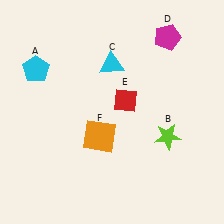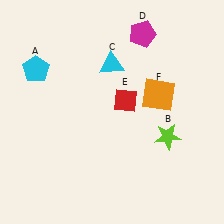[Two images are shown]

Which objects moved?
The objects that moved are: the magenta pentagon (D), the orange square (F).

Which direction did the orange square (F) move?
The orange square (F) moved right.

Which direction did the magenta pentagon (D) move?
The magenta pentagon (D) moved left.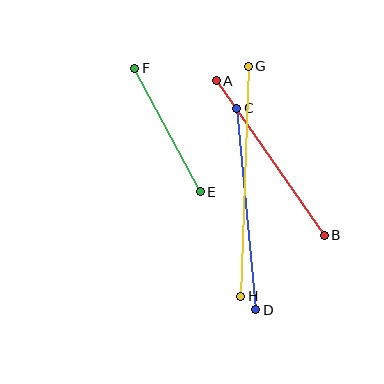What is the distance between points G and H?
The distance is approximately 230 pixels.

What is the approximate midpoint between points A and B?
The midpoint is at approximately (270, 158) pixels.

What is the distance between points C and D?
The distance is approximately 202 pixels.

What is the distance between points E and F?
The distance is approximately 140 pixels.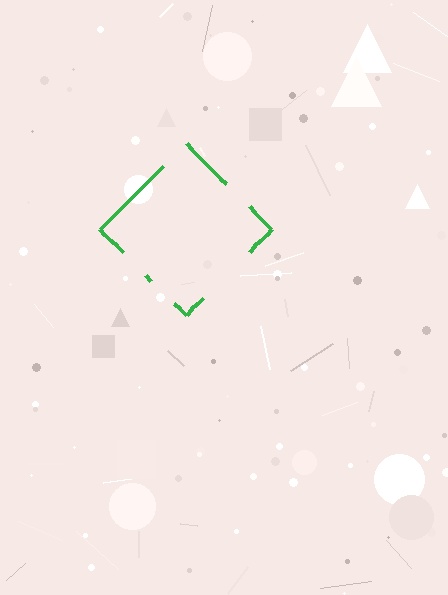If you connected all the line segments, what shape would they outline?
They would outline a diamond.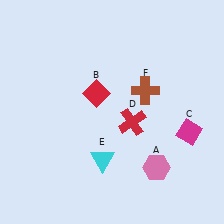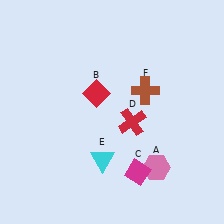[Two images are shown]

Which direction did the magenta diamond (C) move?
The magenta diamond (C) moved left.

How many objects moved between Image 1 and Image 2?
1 object moved between the two images.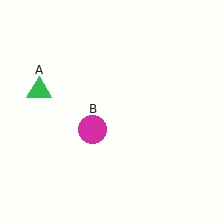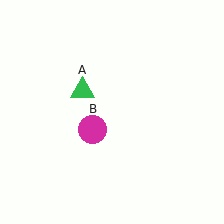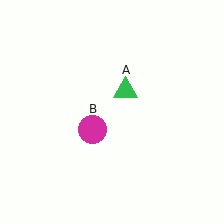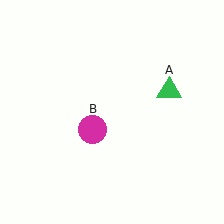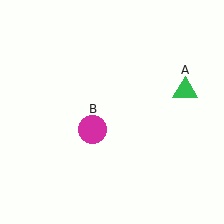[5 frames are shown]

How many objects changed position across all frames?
1 object changed position: green triangle (object A).